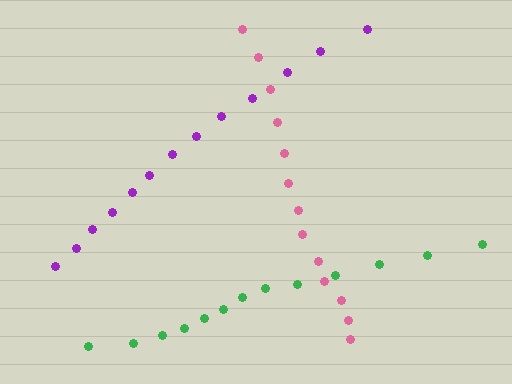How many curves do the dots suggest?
There are 3 distinct paths.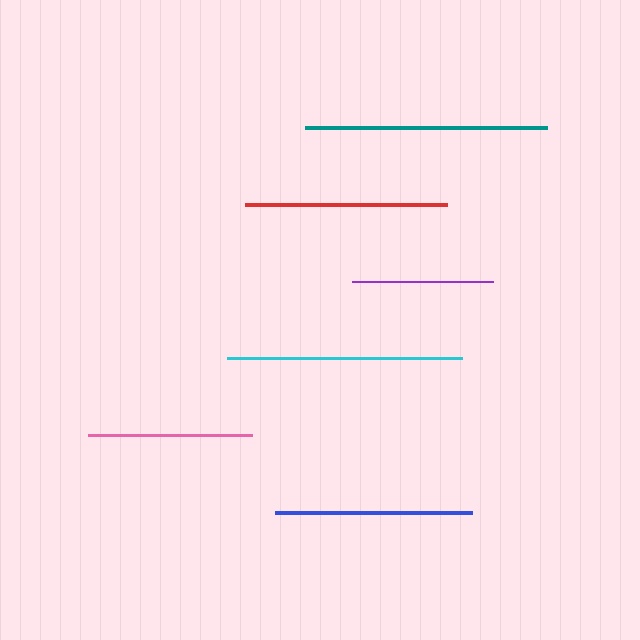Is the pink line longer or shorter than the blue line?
The blue line is longer than the pink line.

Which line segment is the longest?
The teal line is the longest at approximately 242 pixels.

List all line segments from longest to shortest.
From longest to shortest: teal, cyan, red, blue, pink, purple.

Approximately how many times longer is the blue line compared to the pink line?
The blue line is approximately 1.2 times the length of the pink line.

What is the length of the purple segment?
The purple segment is approximately 140 pixels long.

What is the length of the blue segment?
The blue segment is approximately 197 pixels long.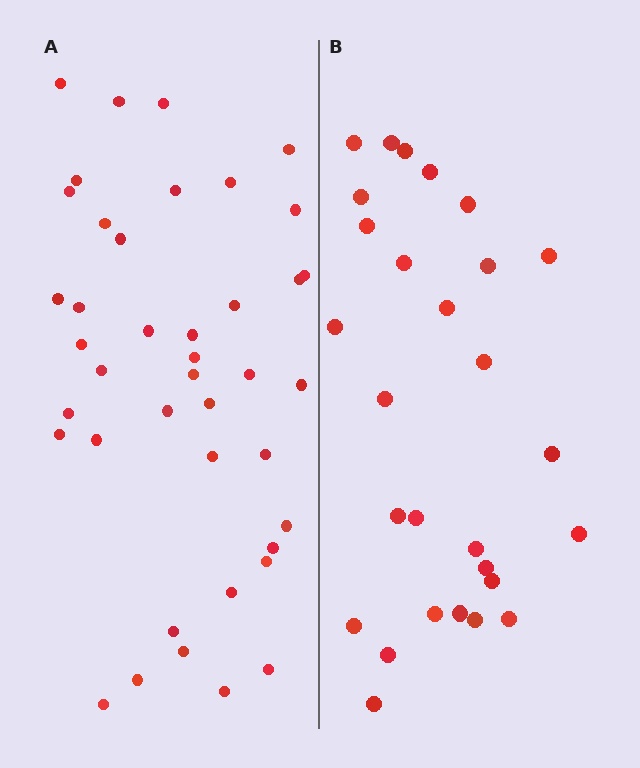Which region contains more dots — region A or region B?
Region A (the left region) has more dots.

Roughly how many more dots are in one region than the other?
Region A has approximately 15 more dots than region B.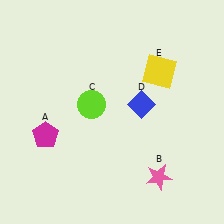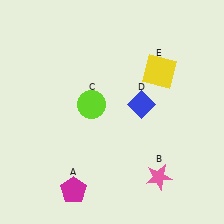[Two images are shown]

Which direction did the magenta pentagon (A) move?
The magenta pentagon (A) moved down.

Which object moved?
The magenta pentagon (A) moved down.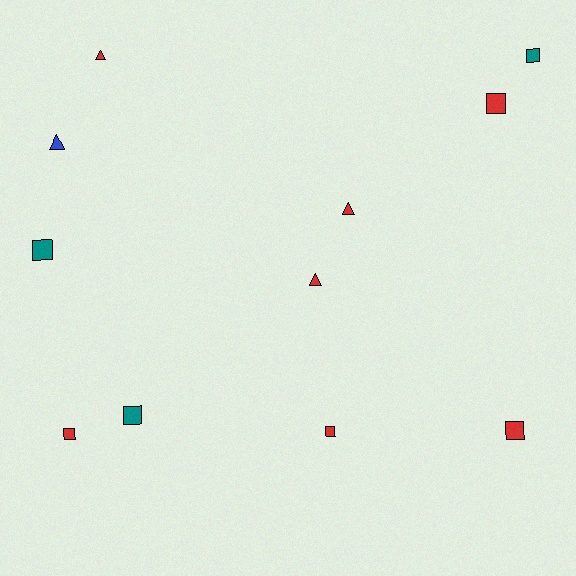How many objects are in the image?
There are 11 objects.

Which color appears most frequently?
Red, with 7 objects.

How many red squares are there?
There are 4 red squares.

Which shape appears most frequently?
Square, with 7 objects.